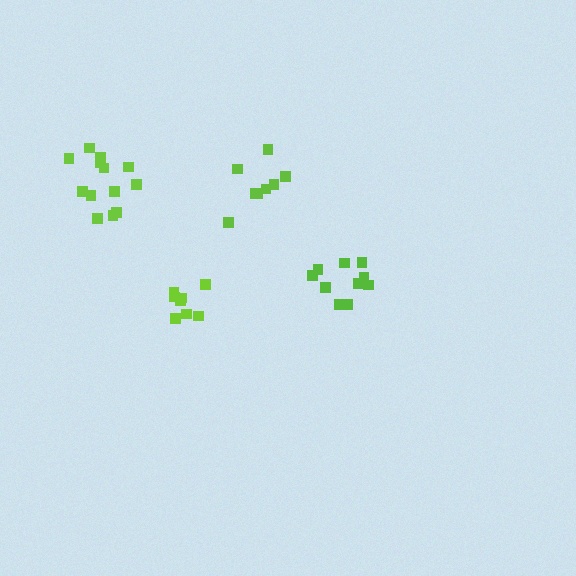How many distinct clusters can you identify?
There are 4 distinct clusters.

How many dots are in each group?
Group 1: 13 dots, Group 2: 11 dots, Group 3: 8 dots, Group 4: 8 dots (40 total).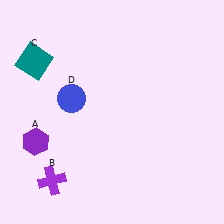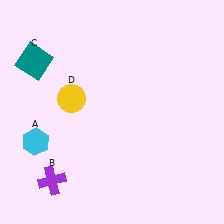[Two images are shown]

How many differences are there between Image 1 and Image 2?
There are 2 differences between the two images.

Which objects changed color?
A changed from purple to cyan. D changed from blue to yellow.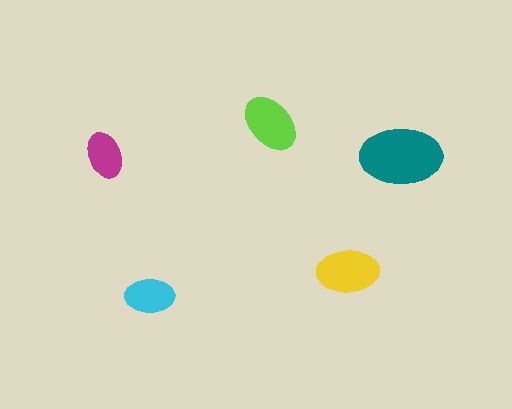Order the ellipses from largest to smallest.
the teal one, the yellow one, the lime one, the cyan one, the magenta one.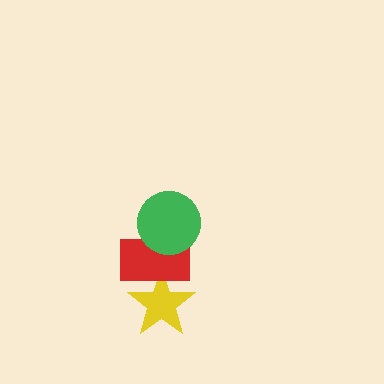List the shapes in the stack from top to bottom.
From top to bottom: the green circle, the red rectangle, the yellow star.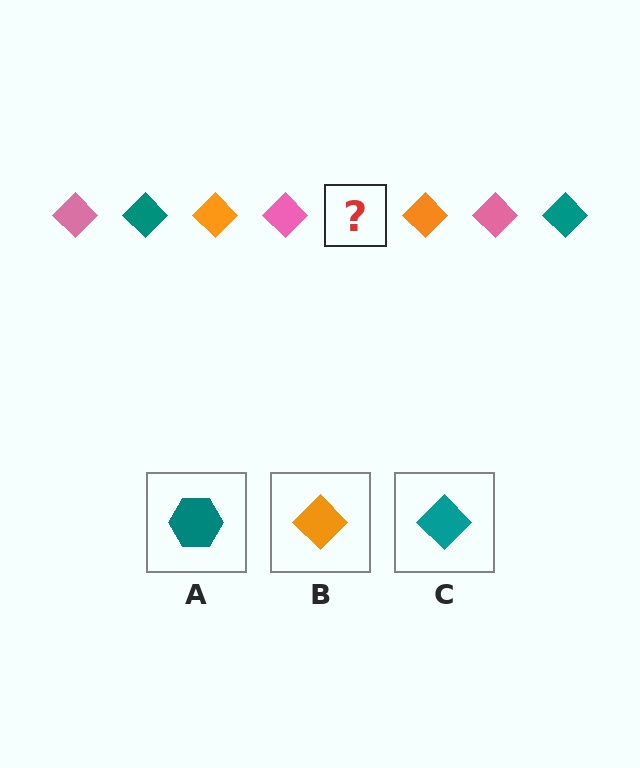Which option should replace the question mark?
Option C.